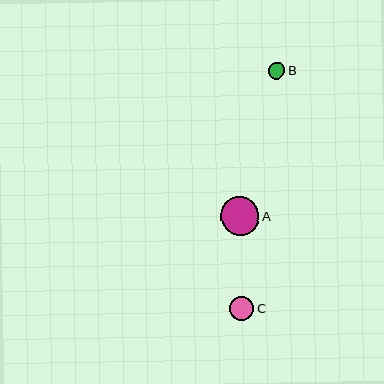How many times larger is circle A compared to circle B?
Circle A is approximately 2.4 times the size of circle B.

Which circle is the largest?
Circle A is the largest with a size of approximately 38 pixels.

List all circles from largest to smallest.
From largest to smallest: A, C, B.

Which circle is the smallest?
Circle B is the smallest with a size of approximately 16 pixels.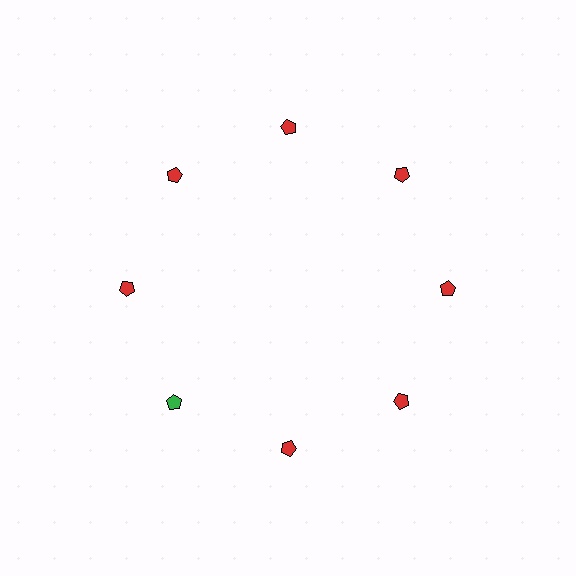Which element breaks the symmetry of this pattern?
The green pentagon at roughly the 8 o'clock position breaks the symmetry. All other shapes are red pentagons.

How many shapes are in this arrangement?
There are 8 shapes arranged in a ring pattern.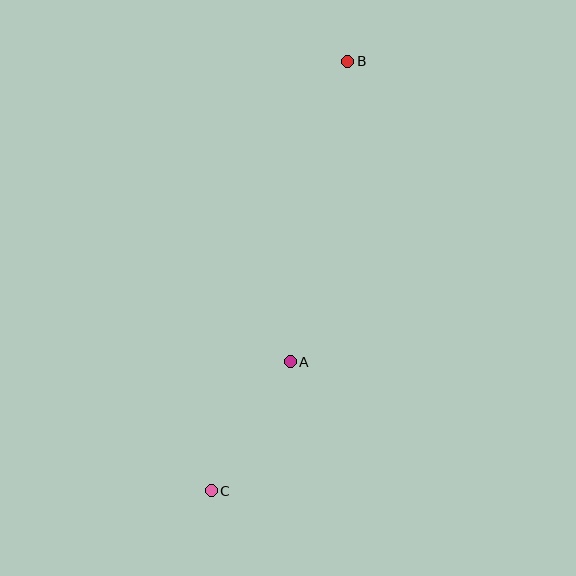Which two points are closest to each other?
Points A and C are closest to each other.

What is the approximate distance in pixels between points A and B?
The distance between A and B is approximately 306 pixels.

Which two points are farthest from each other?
Points B and C are farthest from each other.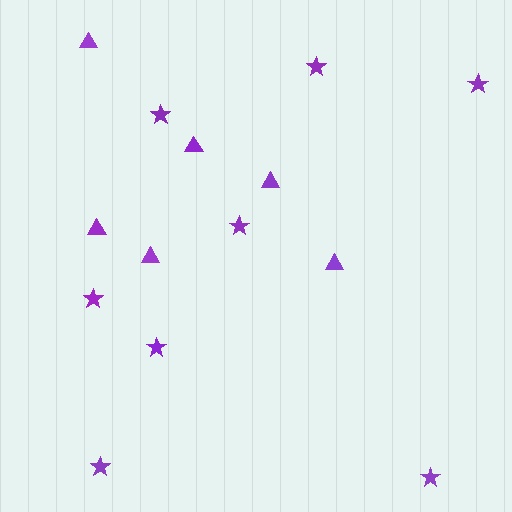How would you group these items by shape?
There are 2 groups: one group of stars (8) and one group of triangles (6).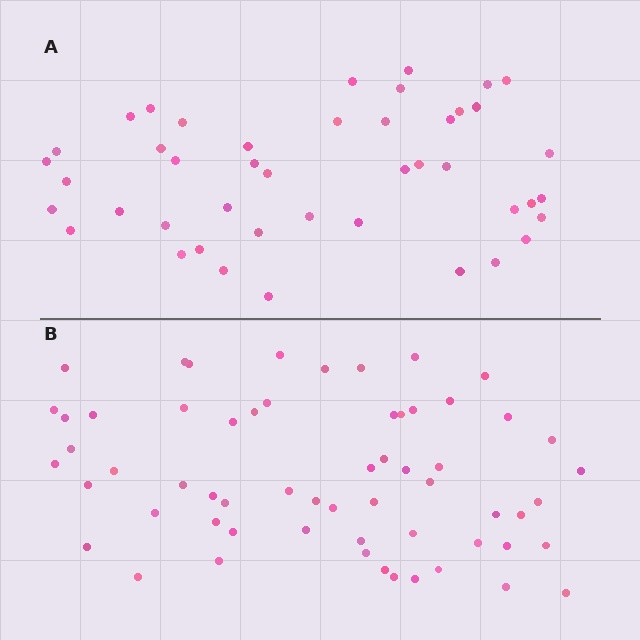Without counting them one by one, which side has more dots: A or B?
Region B (the bottom region) has more dots.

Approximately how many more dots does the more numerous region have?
Region B has approximately 15 more dots than region A.